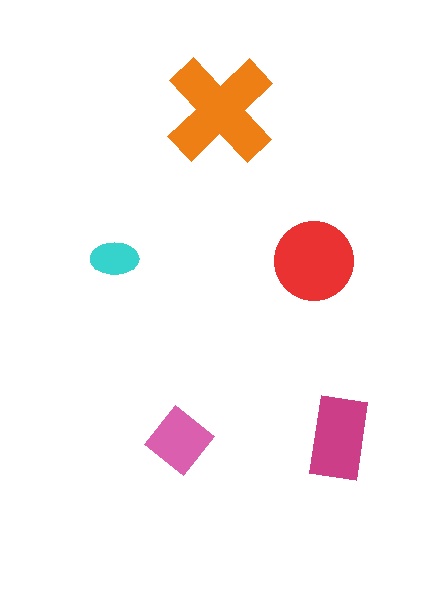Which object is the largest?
The orange cross.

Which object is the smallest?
The cyan ellipse.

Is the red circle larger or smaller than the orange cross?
Smaller.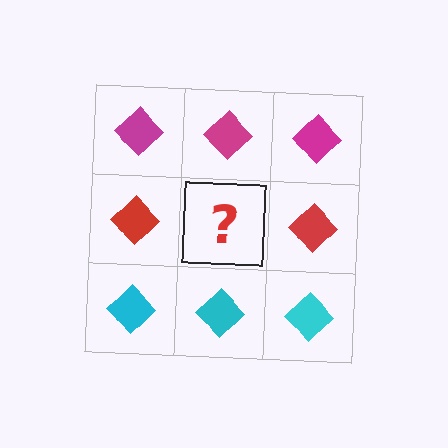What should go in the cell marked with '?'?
The missing cell should contain a red diamond.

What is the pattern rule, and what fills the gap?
The rule is that each row has a consistent color. The gap should be filled with a red diamond.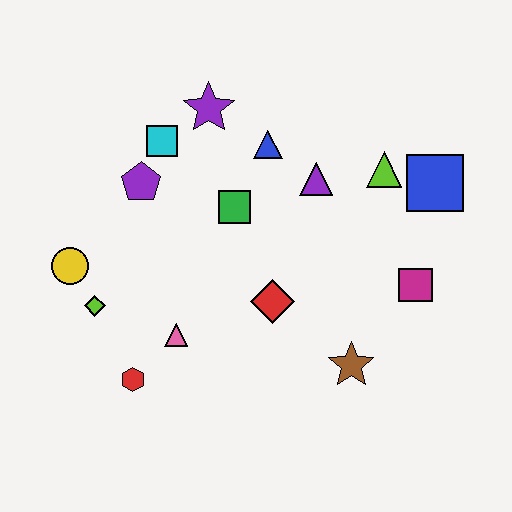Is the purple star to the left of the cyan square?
No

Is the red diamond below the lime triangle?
Yes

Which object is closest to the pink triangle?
The red hexagon is closest to the pink triangle.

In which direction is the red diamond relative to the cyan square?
The red diamond is below the cyan square.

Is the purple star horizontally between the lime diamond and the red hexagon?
No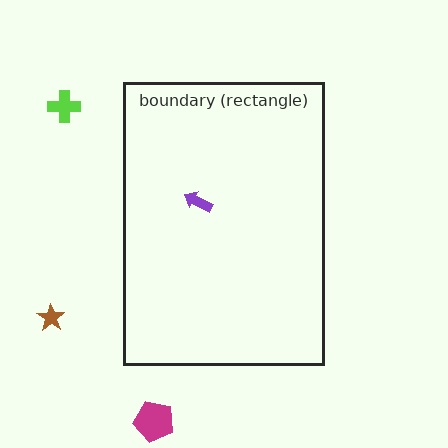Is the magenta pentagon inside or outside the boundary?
Outside.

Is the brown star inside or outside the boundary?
Outside.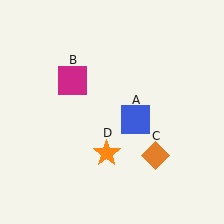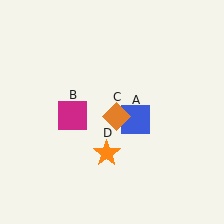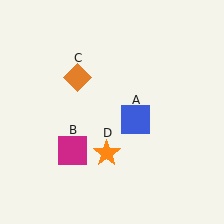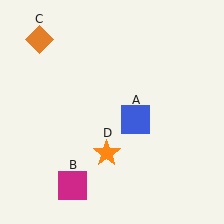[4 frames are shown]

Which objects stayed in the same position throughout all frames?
Blue square (object A) and orange star (object D) remained stationary.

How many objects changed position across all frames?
2 objects changed position: magenta square (object B), orange diamond (object C).